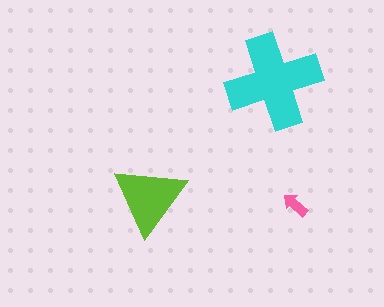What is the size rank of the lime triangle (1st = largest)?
2nd.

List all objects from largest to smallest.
The cyan cross, the lime triangle, the pink arrow.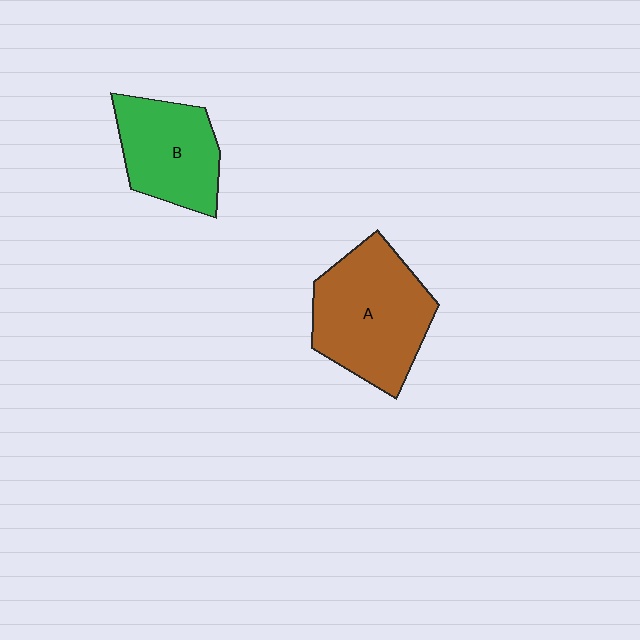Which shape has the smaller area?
Shape B (green).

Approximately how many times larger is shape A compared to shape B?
Approximately 1.4 times.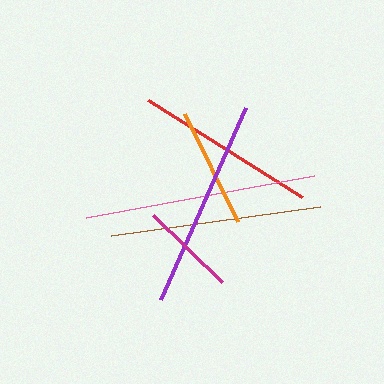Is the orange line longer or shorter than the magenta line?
The orange line is longer than the magenta line.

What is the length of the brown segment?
The brown segment is approximately 210 pixels long.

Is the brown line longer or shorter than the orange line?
The brown line is longer than the orange line.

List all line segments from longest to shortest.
From longest to shortest: pink, brown, purple, red, orange, magenta.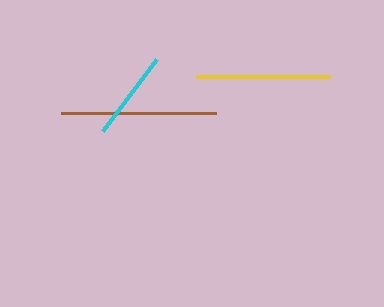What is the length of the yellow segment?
The yellow segment is approximately 134 pixels long.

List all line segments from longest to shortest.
From longest to shortest: brown, yellow, cyan.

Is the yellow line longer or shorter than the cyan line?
The yellow line is longer than the cyan line.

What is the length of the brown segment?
The brown segment is approximately 155 pixels long.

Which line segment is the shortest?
The cyan line is the shortest at approximately 91 pixels.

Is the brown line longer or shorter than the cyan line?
The brown line is longer than the cyan line.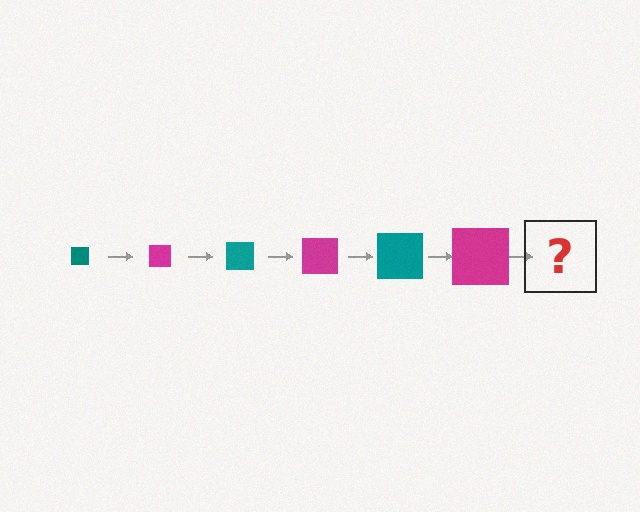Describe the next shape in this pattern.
It should be a teal square, larger than the previous one.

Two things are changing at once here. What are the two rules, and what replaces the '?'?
The two rules are that the square grows larger each step and the color cycles through teal and magenta. The '?' should be a teal square, larger than the previous one.